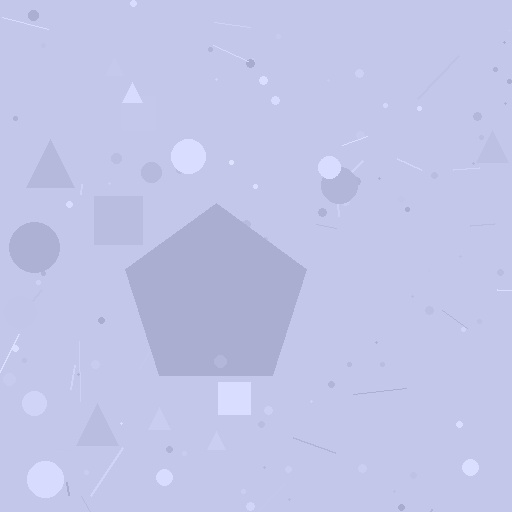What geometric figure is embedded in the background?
A pentagon is embedded in the background.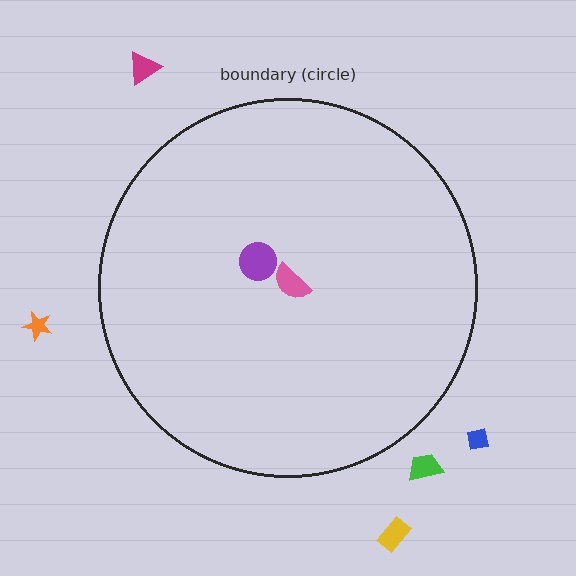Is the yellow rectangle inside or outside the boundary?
Outside.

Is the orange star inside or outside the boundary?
Outside.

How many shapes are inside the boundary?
2 inside, 5 outside.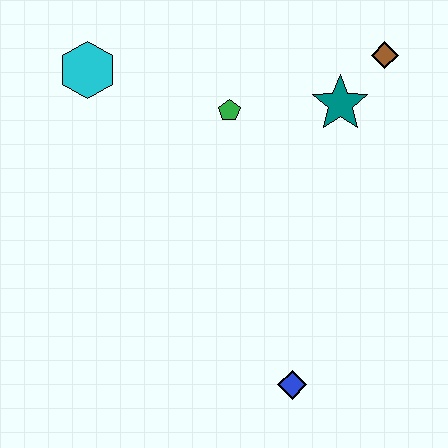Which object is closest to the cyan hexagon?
The green pentagon is closest to the cyan hexagon.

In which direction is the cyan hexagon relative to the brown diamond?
The cyan hexagon is to the left of the brown diamond.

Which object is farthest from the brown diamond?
The blue diamond is farthest from the brown diamond.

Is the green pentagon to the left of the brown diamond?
Yes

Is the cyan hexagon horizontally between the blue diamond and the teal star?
No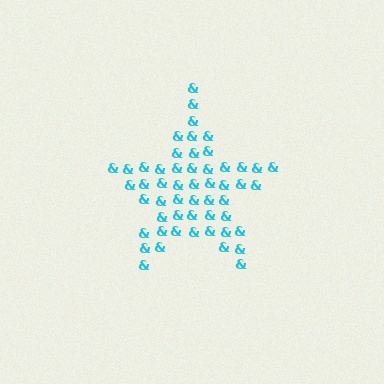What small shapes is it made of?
It is made of small ampersands.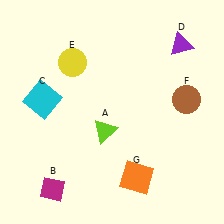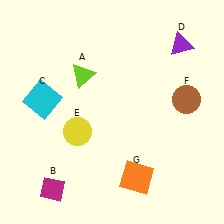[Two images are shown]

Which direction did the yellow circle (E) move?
The yellow circle (E) moved down.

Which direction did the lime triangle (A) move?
The lime triangle (A) moved up.